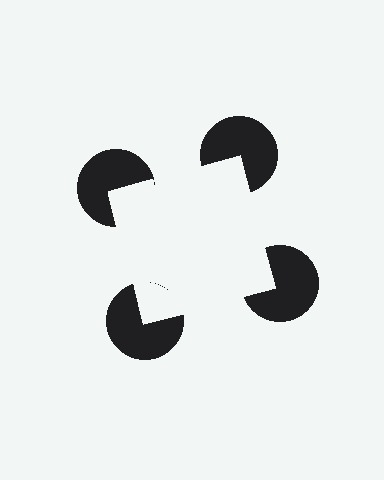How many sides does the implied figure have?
4 sides.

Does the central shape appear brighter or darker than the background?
It typically appears slightly brighter than the background, even though no actual brightness change is drawn.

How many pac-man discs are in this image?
There are 4 — one at each vertex of the illusory square.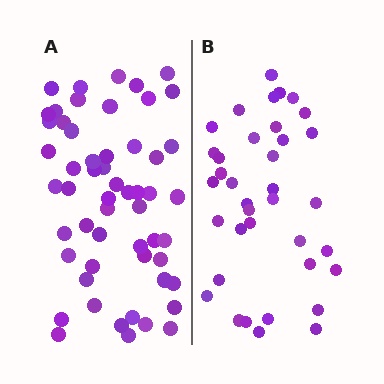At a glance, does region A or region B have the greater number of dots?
Region A (the left region) has more dots.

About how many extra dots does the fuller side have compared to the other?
Region A has approximately 20 more dots than region B.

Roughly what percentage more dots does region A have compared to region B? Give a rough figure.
About 50% more.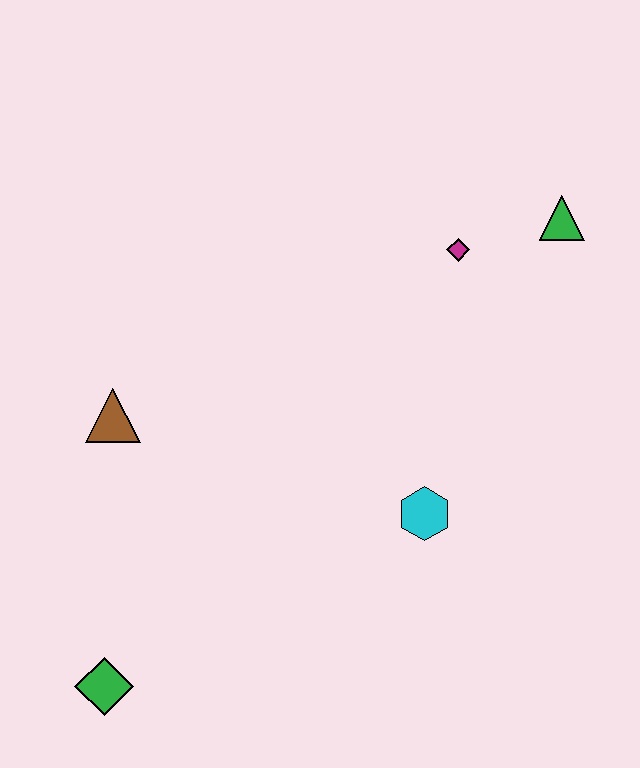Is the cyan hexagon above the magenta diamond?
No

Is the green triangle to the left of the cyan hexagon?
No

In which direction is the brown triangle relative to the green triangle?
The brown triangle is to the left of the green triangle.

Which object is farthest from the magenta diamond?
The green diamond is farthest from the magenta diamond.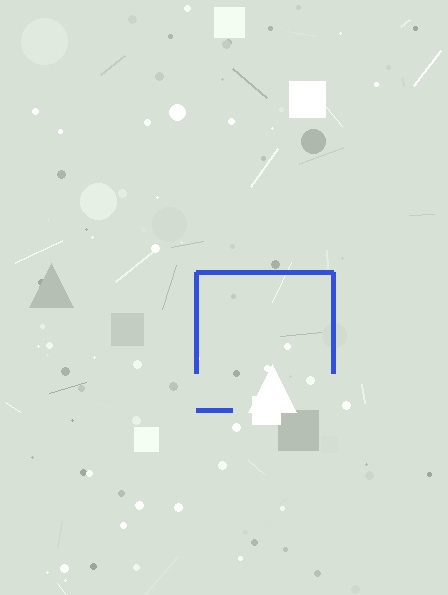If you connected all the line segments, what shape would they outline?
They would outline a square.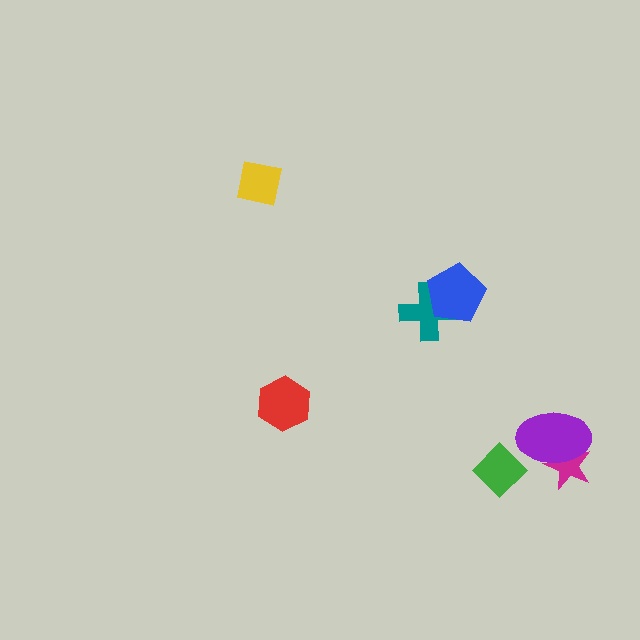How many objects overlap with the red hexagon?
0 objects overlap with the red hexagon.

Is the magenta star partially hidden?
Yes, it is partially covered by another shape.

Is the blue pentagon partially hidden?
No, no other shape covers it.